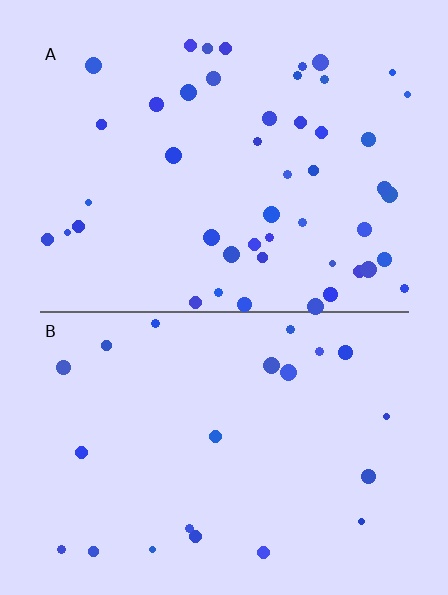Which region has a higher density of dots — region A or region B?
A (the top).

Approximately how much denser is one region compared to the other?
Approximately 2.2× — region A over region B.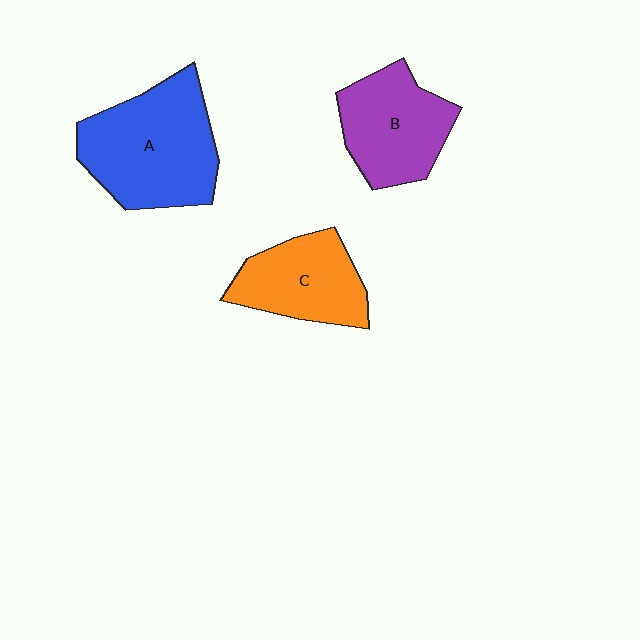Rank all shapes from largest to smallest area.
From largest to smallest: A (blue), B (purple), C (orange).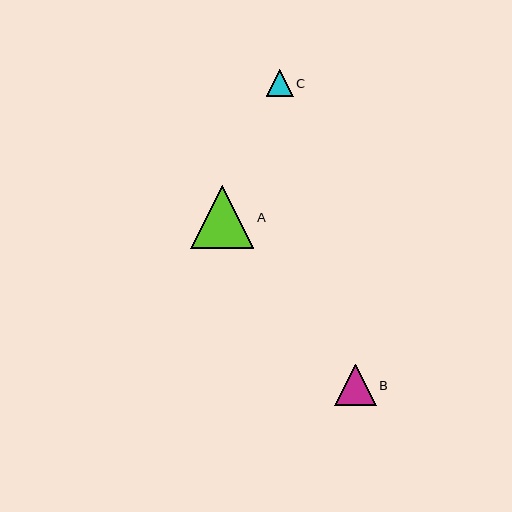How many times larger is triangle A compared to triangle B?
Triangle A is approximately 1.5 times the size of triangle B.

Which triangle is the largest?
Triangle A is the largest with a size of approximately 63 pixels.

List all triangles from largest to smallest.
From largest to smallest: A, B, C.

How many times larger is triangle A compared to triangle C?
Triangle A is approximately 2.4 times the size of triangle C.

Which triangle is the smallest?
Triangle C is the smallest with a size of approximately 26 pixels.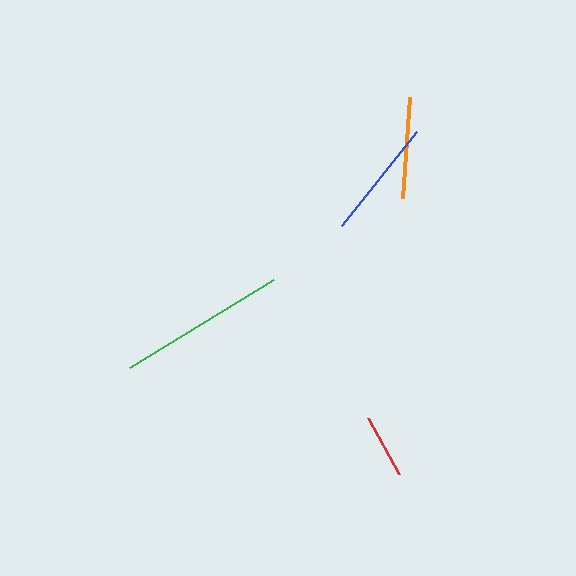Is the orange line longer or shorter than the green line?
The green line is longer than the orange line.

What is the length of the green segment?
The green segment is approximately 169 pixels long.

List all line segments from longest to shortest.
From longest to shortest: green, blue, orange, red.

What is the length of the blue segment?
The blue segment is approximately 121 pixels long.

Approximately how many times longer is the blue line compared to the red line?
The blue line is approximately 1.9 times the length of the red line.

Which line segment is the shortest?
The red line is the shortest at approximately 65 pixels.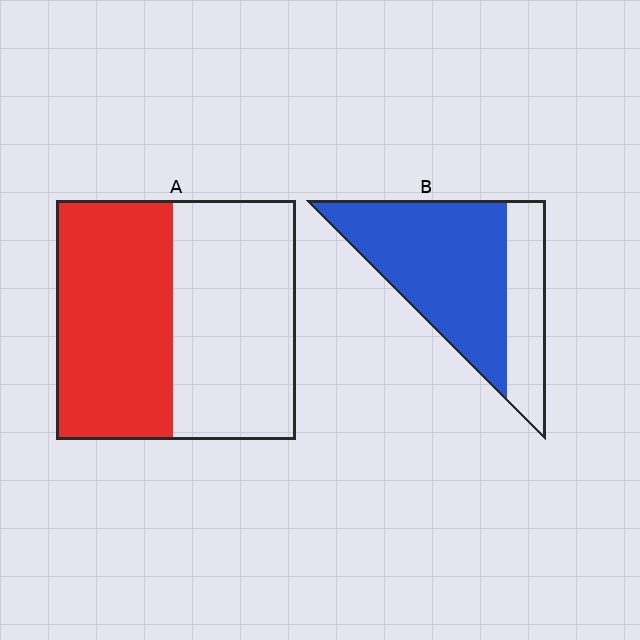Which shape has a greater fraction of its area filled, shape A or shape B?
Shape B.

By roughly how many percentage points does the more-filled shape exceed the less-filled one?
By roughly 20 percentage points (B over A).